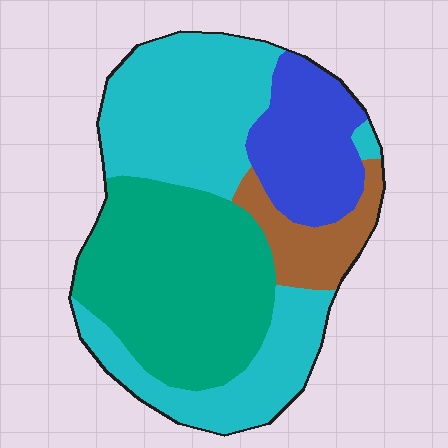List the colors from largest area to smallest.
From largest to smallest: cyan, teal, blue, brown.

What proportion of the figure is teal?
Teal covers about 35% of the figure.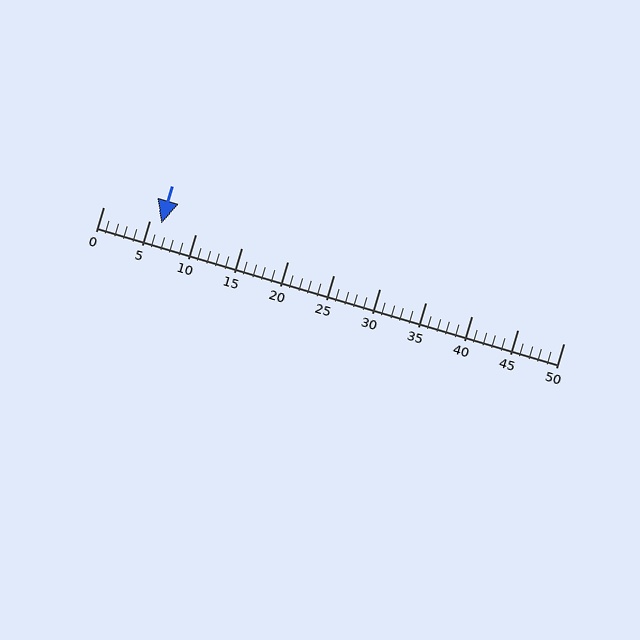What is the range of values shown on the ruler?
The ruler shows values from 0 to 50.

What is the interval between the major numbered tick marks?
The major tick marks are spaced 5 units apart.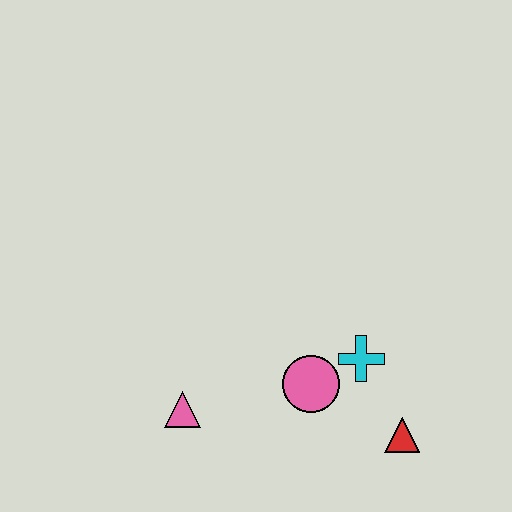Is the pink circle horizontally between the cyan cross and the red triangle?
No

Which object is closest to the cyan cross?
The pink circle is closest to the cyan cross.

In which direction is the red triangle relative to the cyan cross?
The red triangle is below the cyan cross.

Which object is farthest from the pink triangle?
The red triangle is farthest from the pink triangle.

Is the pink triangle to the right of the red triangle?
No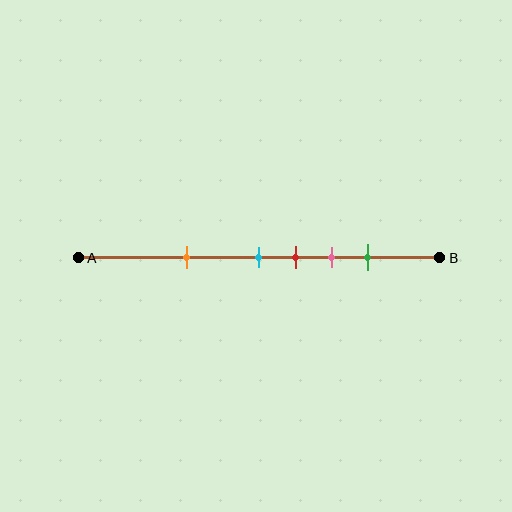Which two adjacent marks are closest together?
The cyan and red marks are the closest adjacent pair.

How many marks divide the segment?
There are 5 marks dividing the segment.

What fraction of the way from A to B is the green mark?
The green mark is approximately 80% (0.8) of the way from A to B.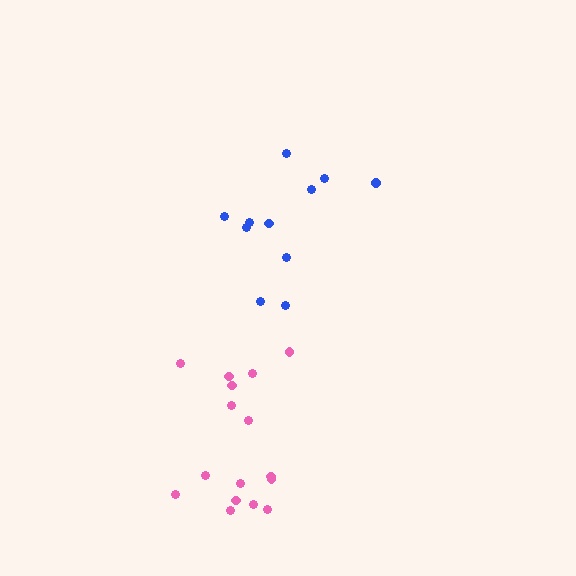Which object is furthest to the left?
The pink cluster is leftmost.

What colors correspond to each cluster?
The clusters are colored: blue, pink.